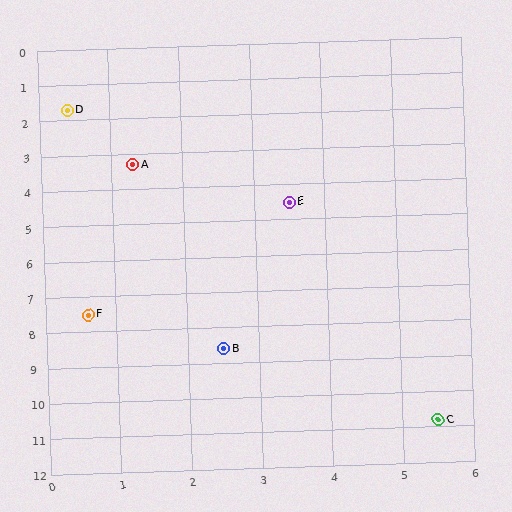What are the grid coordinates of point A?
Point A is at approximately (1.3, 3.3).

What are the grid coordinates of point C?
Point C is at approximately (5.5, 10.8).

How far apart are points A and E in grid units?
Points A and E are about 2.5 grid units apart.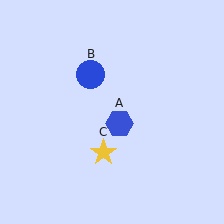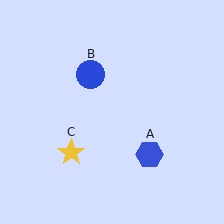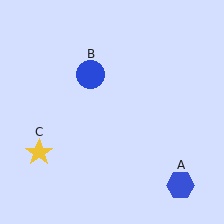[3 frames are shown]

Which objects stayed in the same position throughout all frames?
Blue circle (object B) remained stationary.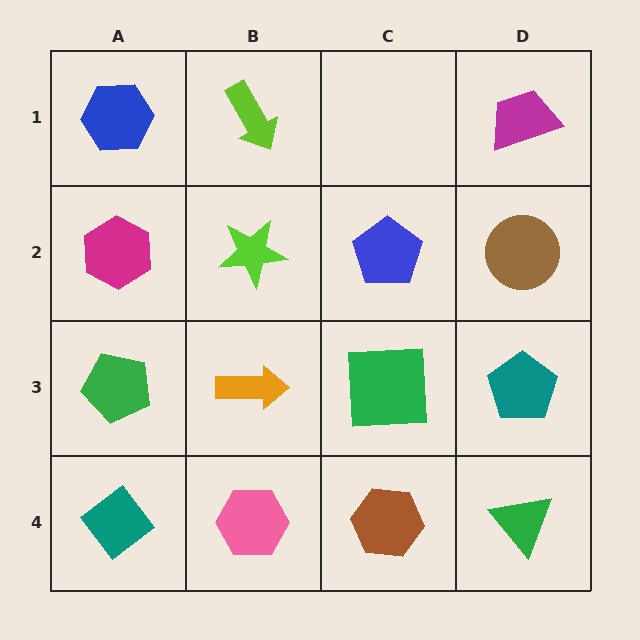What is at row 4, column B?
A pink hexagon.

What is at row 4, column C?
A brown hexagon.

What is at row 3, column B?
An orange arrow.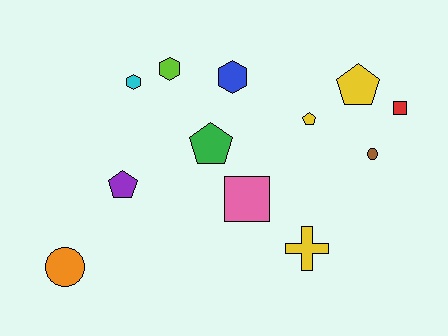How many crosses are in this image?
There is 1 cross.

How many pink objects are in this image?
There is 1 pink object.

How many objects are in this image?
There are 12 objects.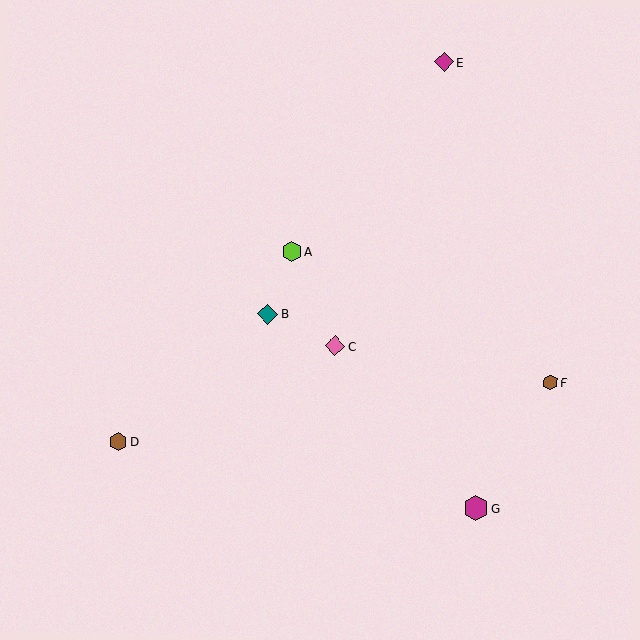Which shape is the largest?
The magenta hexagon (labeled G) is the largest.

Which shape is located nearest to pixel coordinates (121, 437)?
The brown hexagon (labeled D) at (118, 442) is nearest to that location.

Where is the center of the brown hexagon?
The center of the brown hexagon is at (550, 383).